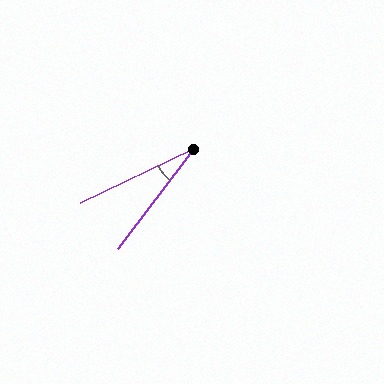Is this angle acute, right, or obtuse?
It is acute.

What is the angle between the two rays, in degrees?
Approximately 27 degrees.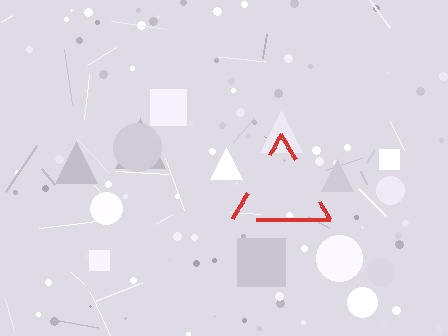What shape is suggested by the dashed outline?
The dashed outline suggests a triangle.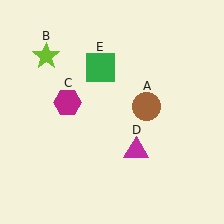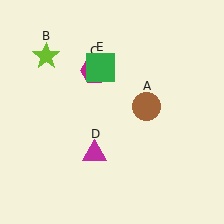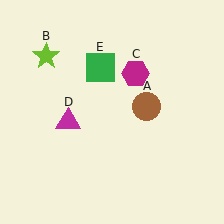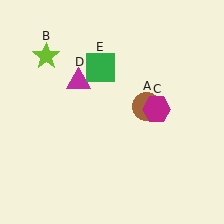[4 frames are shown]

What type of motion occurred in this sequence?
The magenta hexagon (object C), magenta triangle (object D) rotated clockwise around the center of the scene.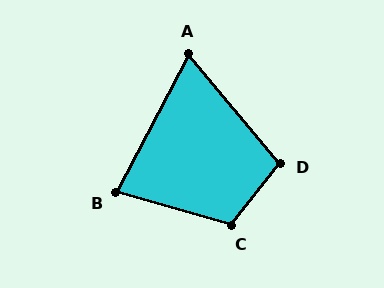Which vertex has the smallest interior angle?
A, at approximately 67 degrees.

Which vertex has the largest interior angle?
C, at approximately 113 degrees.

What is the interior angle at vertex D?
Approximately 102 degrees (obtuse).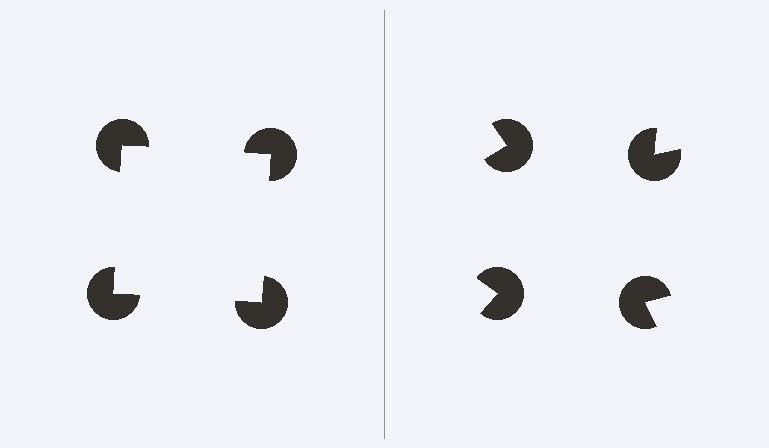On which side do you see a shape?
An illusory square appears on the left side. On the right side the wedge cuts are rotated, so no coherent shape forms.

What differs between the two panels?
The pac-man discs are positioned identically on both sides; only the wedge orientations differ. On the left they align to a square; on the right they are misaligned.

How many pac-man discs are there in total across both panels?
8 — 4 on each side.